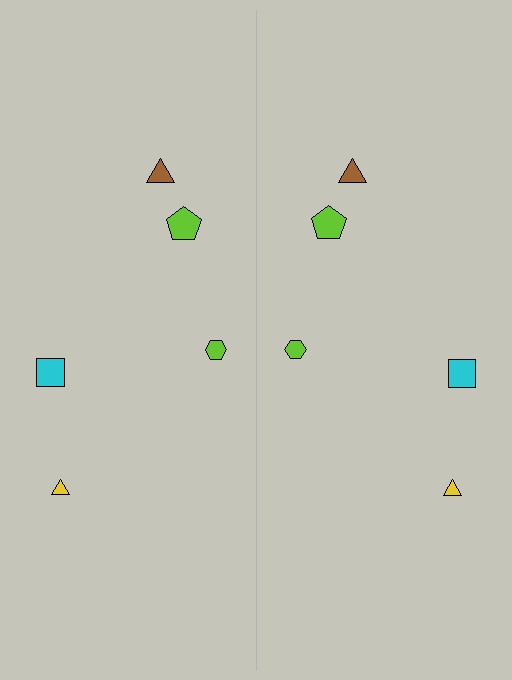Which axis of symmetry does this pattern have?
The pattern has a vertical axis of symmetry running through the center of the image.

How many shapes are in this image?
There are 10 shapes in this image.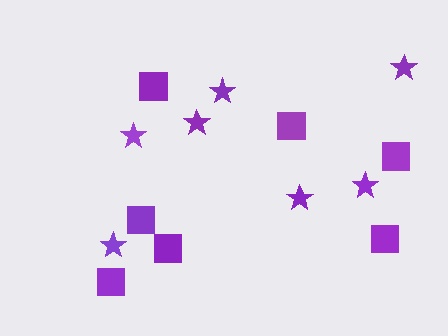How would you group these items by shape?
There are 2 groups: one group of stars (7) and one group of squares (7).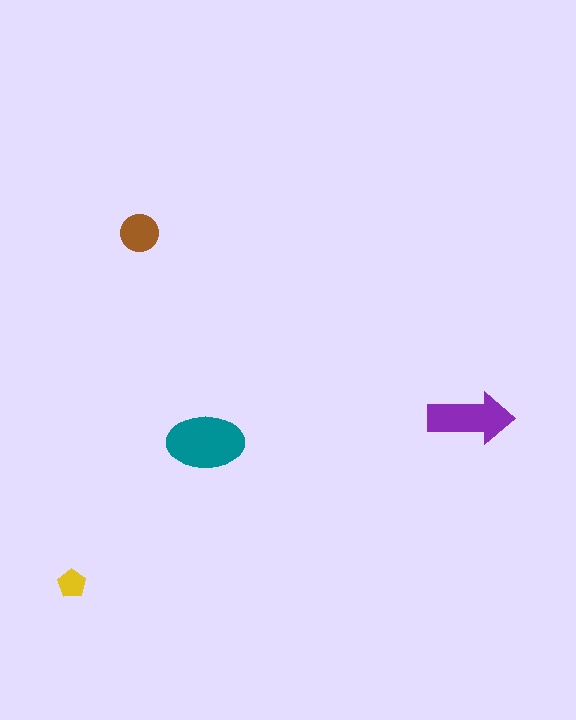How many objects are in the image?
There are 4 objects in the image.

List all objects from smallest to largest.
The yellow pentagon, the brown circle, the purple arrow, the teal ellipse.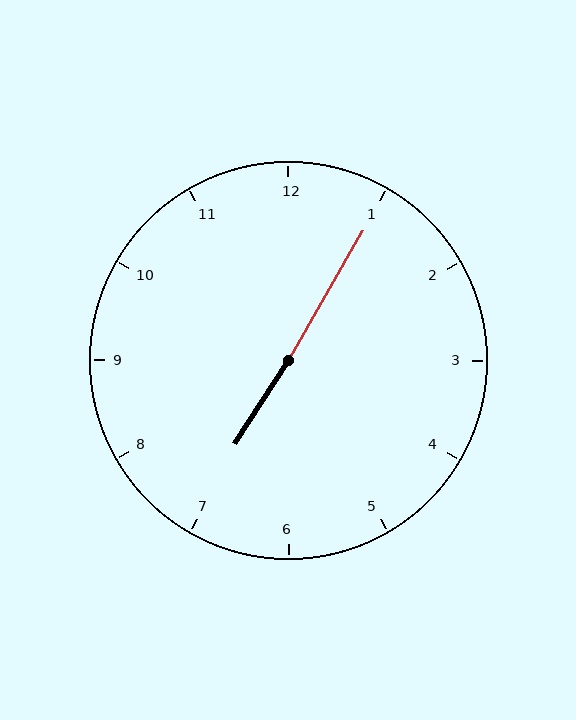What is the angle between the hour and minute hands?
Approximately 178 degrees.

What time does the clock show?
7:05.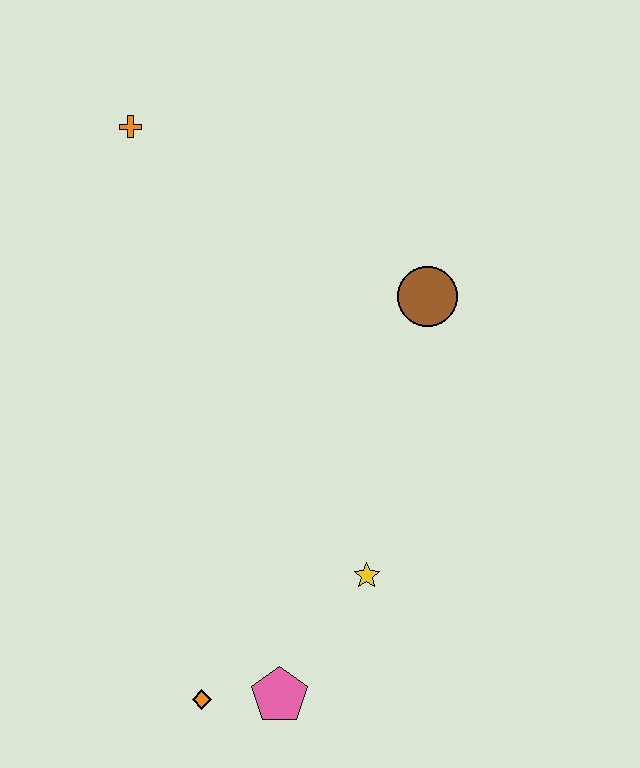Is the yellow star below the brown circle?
Yes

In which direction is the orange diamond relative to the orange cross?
The orange diamond is below the orange cross.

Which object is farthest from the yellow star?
The orange cross is farthest from the yellow star.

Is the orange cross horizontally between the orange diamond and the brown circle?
No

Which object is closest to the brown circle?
The yellow star is closest to the brown circle.